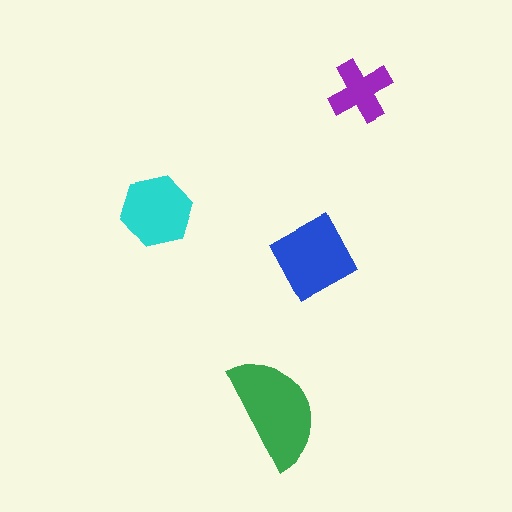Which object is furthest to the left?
The cyan hexagon is leftmost.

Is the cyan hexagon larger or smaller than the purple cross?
Larger.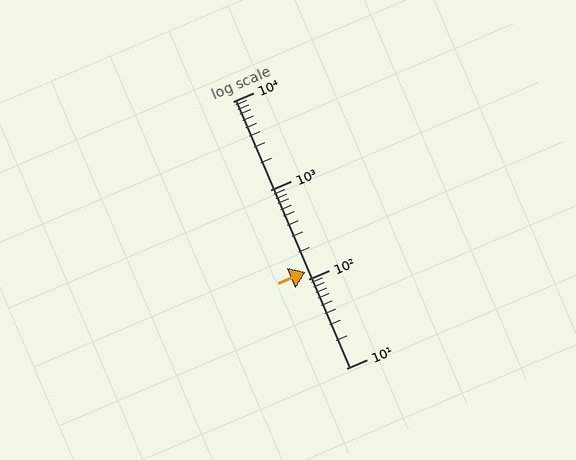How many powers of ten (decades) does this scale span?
The scale spans 3 decades, from 10 to 10000.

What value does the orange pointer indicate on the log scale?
The pointer indicates approximately 120.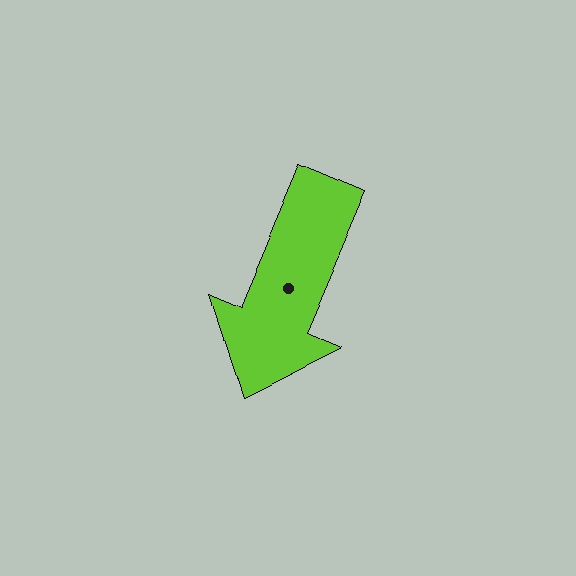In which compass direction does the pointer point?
Southwest.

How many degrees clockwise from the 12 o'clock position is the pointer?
Approximately 203 degrees.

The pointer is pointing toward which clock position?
Roughly 7 o'clock.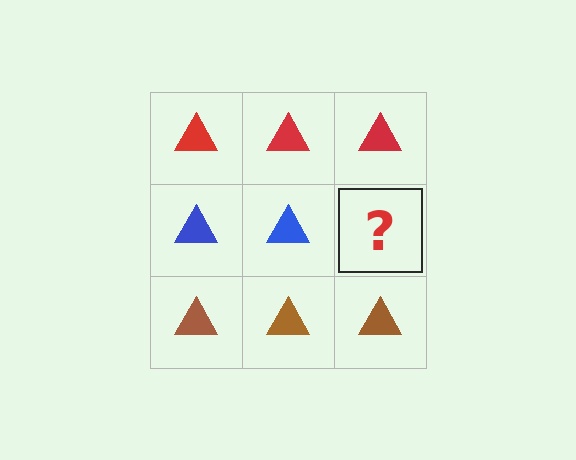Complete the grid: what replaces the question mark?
The question mark should be replaced with a blue triangle.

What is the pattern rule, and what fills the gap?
The rule is that each row has a consistent color. The gap should be filled with a blue triangle.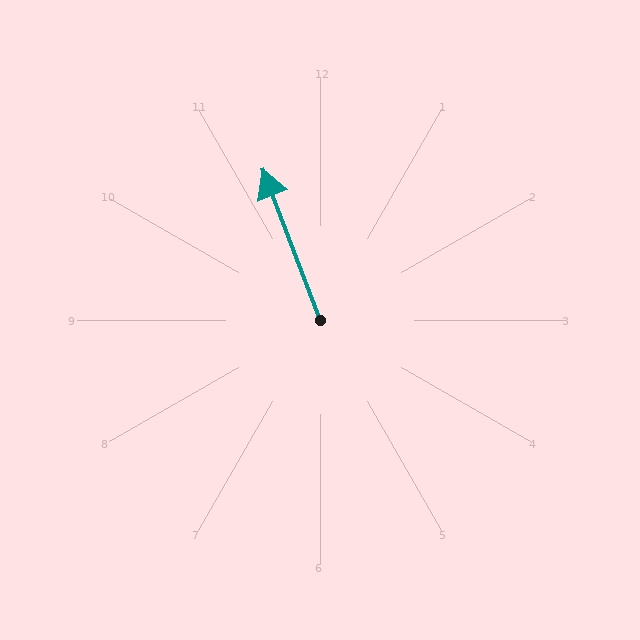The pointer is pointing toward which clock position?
Roughly 11 o'clock.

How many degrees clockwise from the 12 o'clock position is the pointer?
Approximately 339 degrees.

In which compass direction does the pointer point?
North.